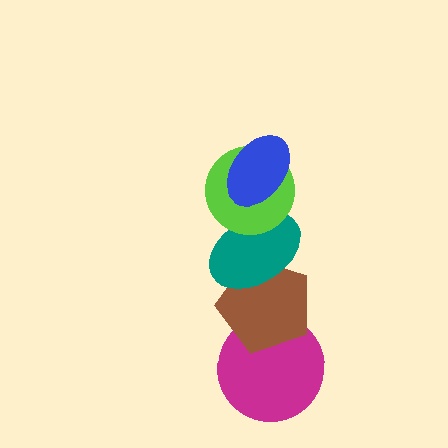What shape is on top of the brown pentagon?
The teal ellipse is on top of the brown pentagon.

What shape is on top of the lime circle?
The blue ellipse is on top of the lime circle.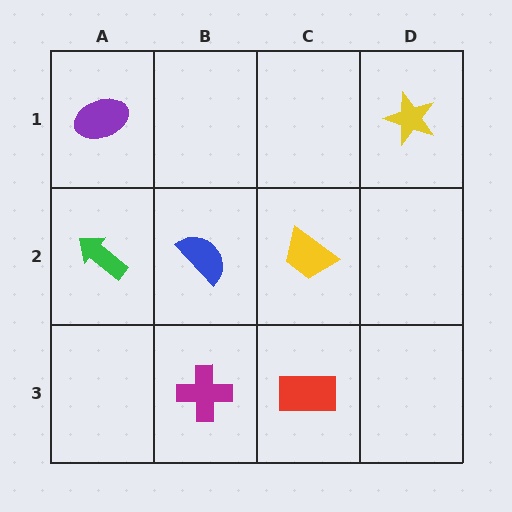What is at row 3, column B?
A magenta cross.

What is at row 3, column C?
A red rectangle.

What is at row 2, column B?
A blue semicircle.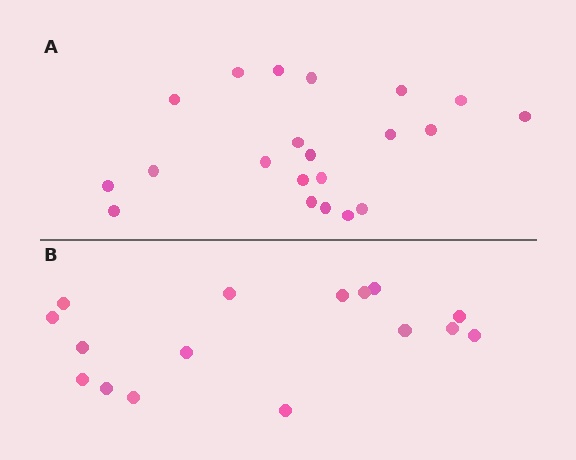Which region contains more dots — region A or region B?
Region A (the top region) has more dots.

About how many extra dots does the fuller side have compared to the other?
Region A has about 5 more dots than region B.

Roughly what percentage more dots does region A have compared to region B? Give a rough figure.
About 30% more.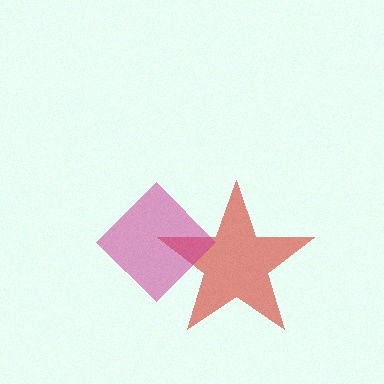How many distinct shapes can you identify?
There are 2 distinct shapes: a red star, a magenta diamond.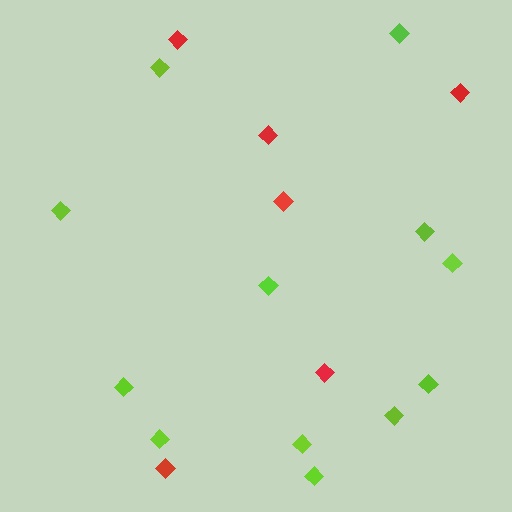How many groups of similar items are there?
There are 2 groups: one group of lime diamonds (12) and one group of red diamonds (6).